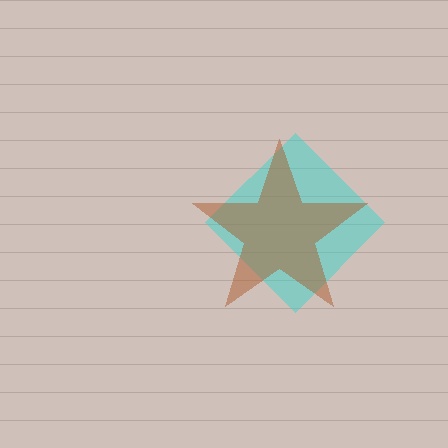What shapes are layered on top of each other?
The layered shapes are: a cyan diamond, a brown star.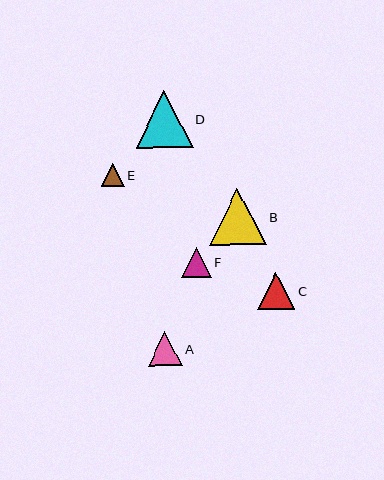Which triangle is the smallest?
Triangle E is the smallest with a size of approximately 23 pixels.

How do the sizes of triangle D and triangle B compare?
Triangle D and triangle B are approximately the same size.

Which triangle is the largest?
Triangle D is the largest with a size of approximately 57 pixels.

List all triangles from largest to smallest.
From largest to smallest: D, B, C, A, F, E.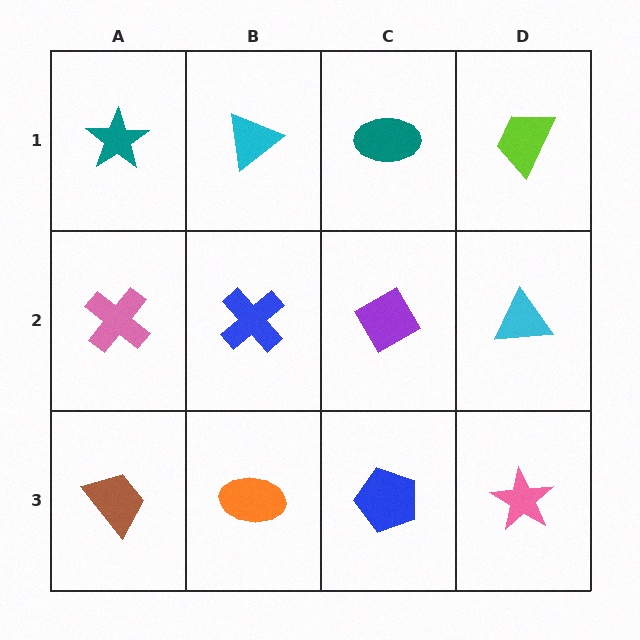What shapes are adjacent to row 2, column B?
A cyan triangle (row 1, column B), an orange ellipse (row 3, column B), a pink cross (row 2, column A), a purple diamond (row 2, column C).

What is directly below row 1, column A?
A pink cross.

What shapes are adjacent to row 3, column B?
A blue cross (row 2, column B), a brown trapezoid (row 3, column A), a blue pentagon (row 3, column C).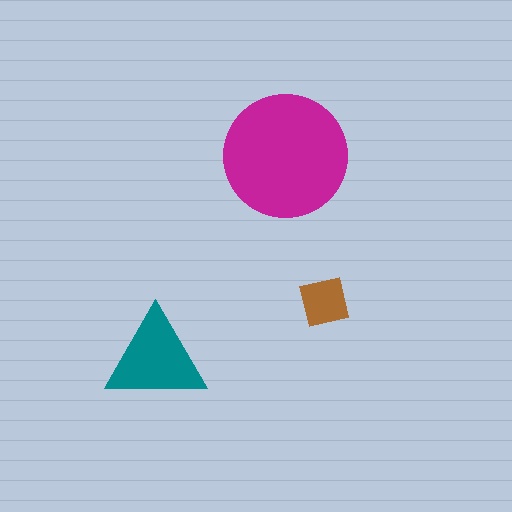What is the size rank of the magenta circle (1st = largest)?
1st.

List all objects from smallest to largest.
The brown square, the teal triangle, the magenta circle.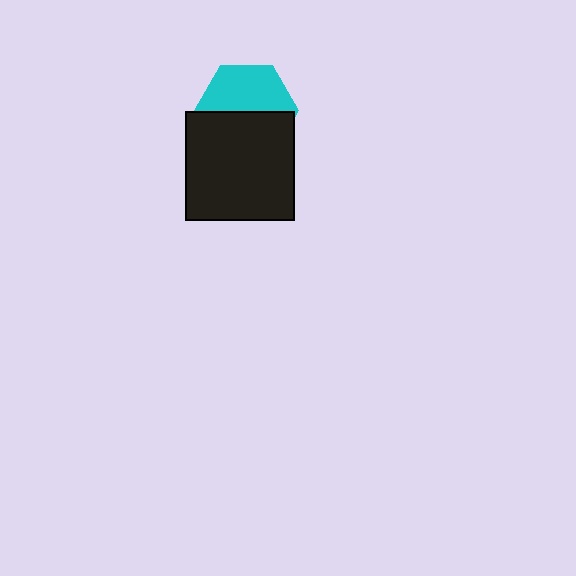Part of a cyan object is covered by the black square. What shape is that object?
It is a hexagon.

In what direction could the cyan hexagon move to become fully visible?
The cyan hexagon could move up. That would shift it out from behind the black square entirely.